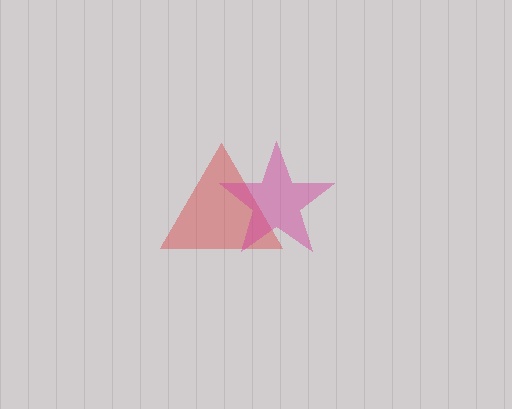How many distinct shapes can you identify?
There are 2 distinct shapes: a red triangle, a magenta star.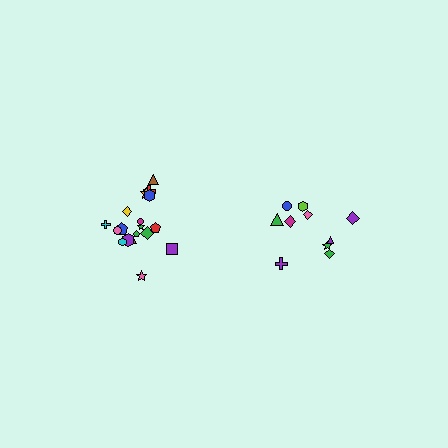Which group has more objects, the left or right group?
The left group.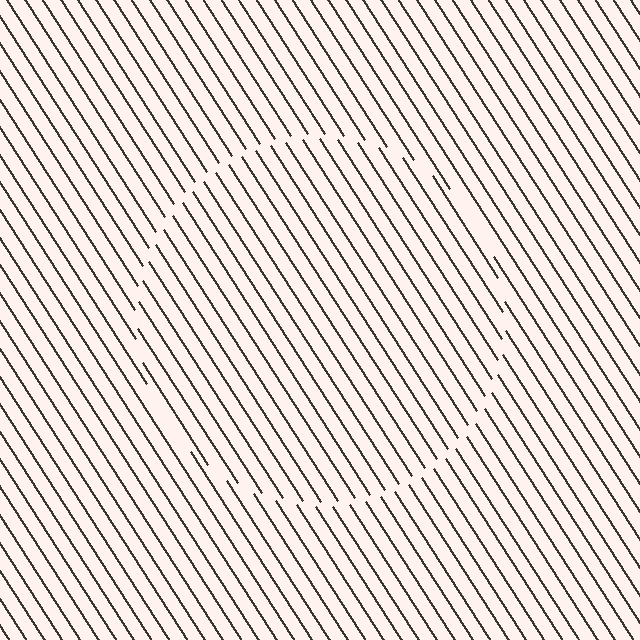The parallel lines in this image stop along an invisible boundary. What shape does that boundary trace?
An illusory circle. The interior of the shape contains the same grating, shifted by half a period — the contour is defined by the phase discontinuity where line-ends from the inner and outer gratings abut.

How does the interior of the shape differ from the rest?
The interior of the shape contains the same grating, shifted by half a period — the contour is defined by the phase discontinuity where line-ends from the inner and outer gratings abut.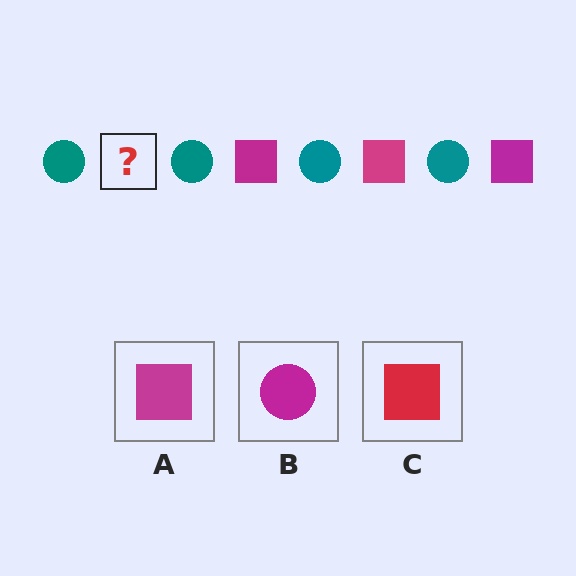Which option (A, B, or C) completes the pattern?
A.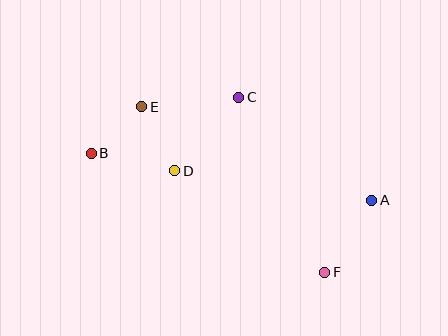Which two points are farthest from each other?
Points A and B are farthest from each other.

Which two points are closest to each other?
Points B and E are closest to each other.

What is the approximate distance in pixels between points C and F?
The distance between C and F is approximately 195 pixels.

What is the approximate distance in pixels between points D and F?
The distance between D and F is approximately 181 pixels.